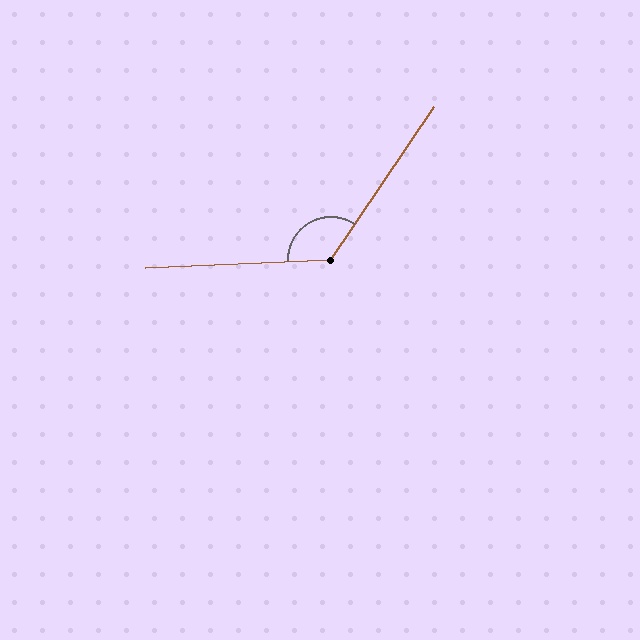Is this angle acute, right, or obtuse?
It is obtuse.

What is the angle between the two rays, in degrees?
Approximately 127 degrees.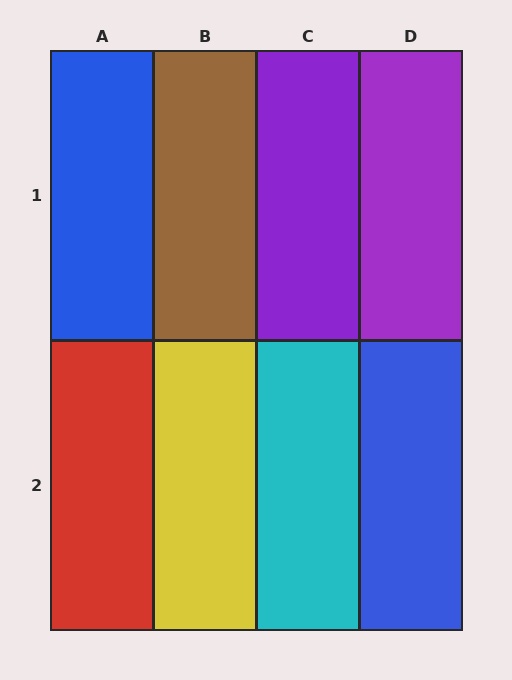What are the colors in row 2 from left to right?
Red, yellow, cyan, blue.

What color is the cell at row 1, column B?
Brown.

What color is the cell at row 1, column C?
Purple.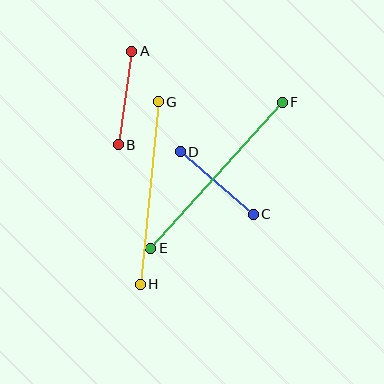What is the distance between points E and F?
The distance is approximately 196 pixels.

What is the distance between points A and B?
The distance is approximately 94 pixels.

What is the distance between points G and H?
The distance is approximately 183 pixels.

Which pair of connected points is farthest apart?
Points E and F are farthest apart.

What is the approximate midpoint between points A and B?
The midpoint is at approximately (125, 98) pixels.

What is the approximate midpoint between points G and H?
The midpoint is at approximately (149, 193) pixels.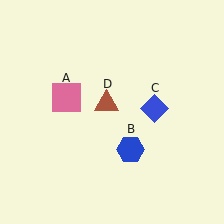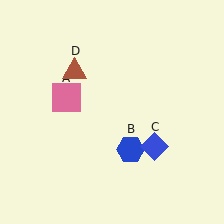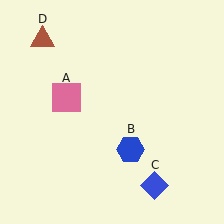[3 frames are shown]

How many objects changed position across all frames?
2 objects changed position: blue diamond (object C), brown triangle (object D).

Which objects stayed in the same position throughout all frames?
Pink square (object A) and blue hexagon (object B) remained stationary.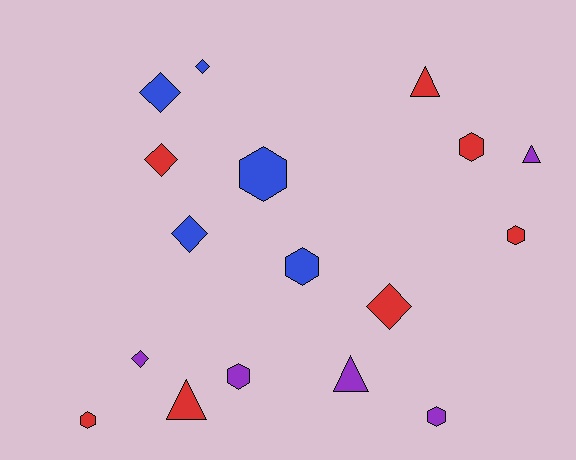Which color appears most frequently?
Red, with 7 objects.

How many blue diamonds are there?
There are 3 blue diamonds.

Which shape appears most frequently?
Hexagon, with 7 objects.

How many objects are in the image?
There are 17 objects.